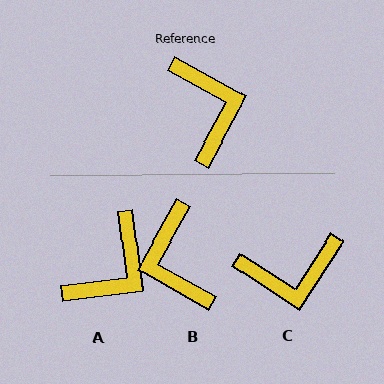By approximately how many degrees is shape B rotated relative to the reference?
Approximately 179 degrees counter-clockwise.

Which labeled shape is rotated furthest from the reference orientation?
B, about 179 degrees away.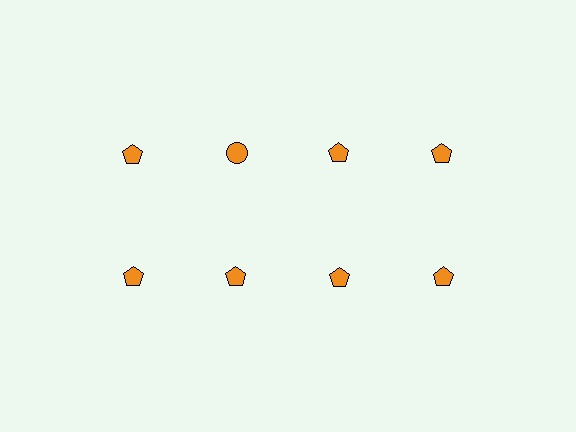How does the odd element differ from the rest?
It has a different shape: circle instead of pentagon.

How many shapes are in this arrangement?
There are 8 shapes arranged in a grid pattern.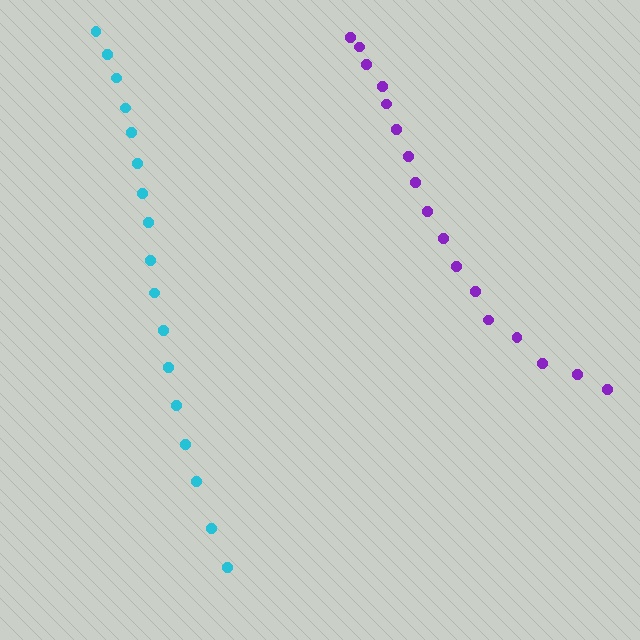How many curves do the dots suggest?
There are 2 distinct paths.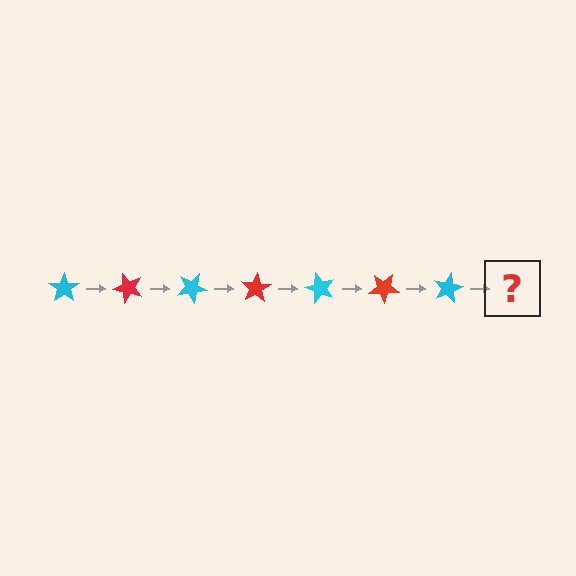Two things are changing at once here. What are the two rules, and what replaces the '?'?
The two rules are that it rotates 50 degrees each step and the color cycles through cyan and red. The '?' should be a red star, rotated 350 degrees from the start.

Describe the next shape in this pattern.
It should be a red star, rotated 350 degrees from the start.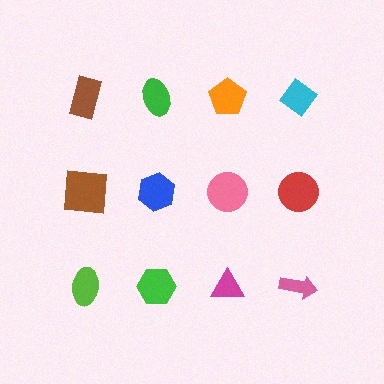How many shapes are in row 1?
4 shapes.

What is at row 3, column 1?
A lime ellipse.